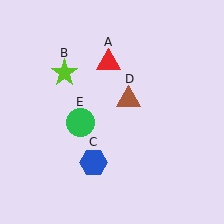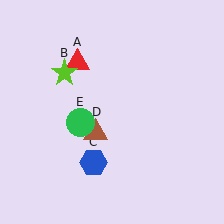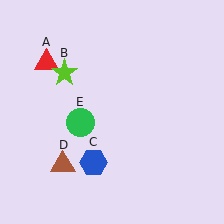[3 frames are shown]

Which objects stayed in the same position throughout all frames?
Lime star (object B) and blue hexagon (object C) and green circle (object E) remained stationary.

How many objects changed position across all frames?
2 objects changed position: red triangle (object A), brown triangle (object D).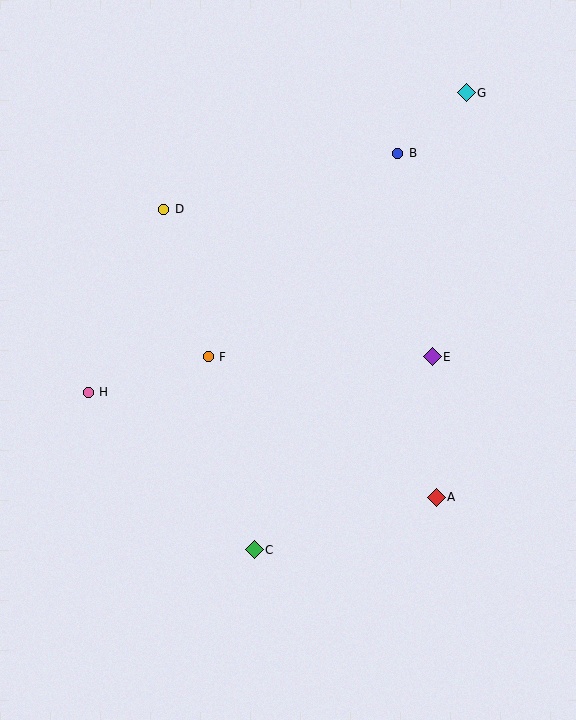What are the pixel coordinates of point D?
Point D is at (164, 209).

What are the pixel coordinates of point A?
Point A is at (436, 497).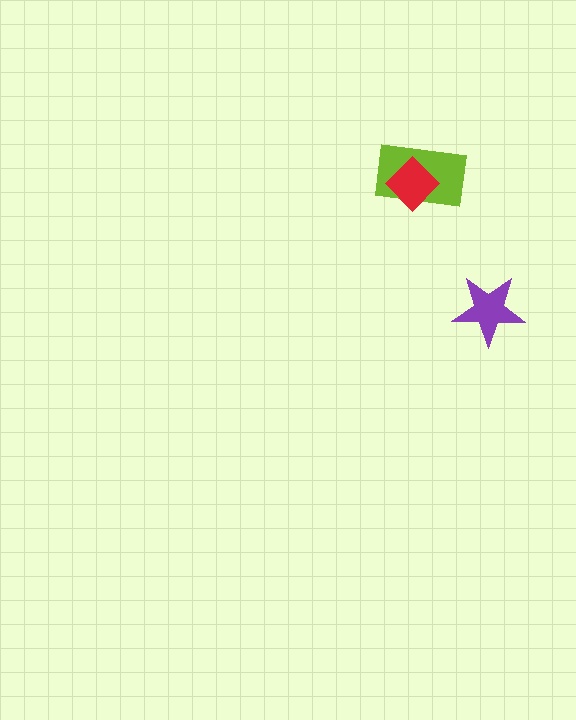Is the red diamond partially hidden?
No, no other shape covers it.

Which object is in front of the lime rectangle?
The red diamond is in front of the lime rectangle.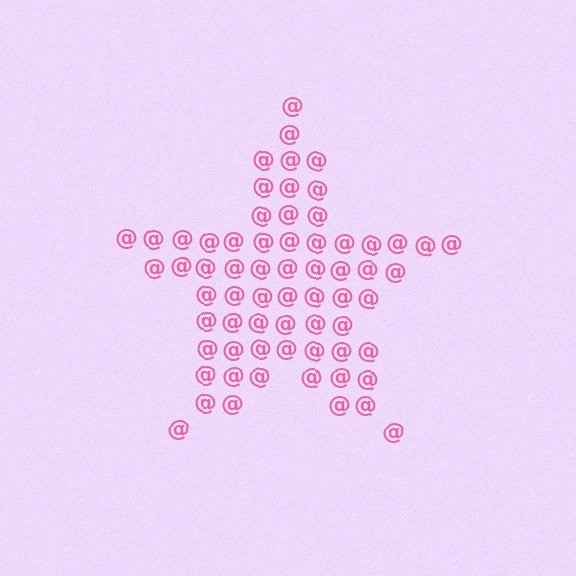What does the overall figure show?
The overall figure shows a star.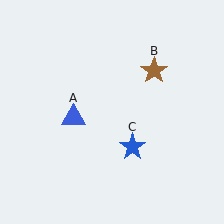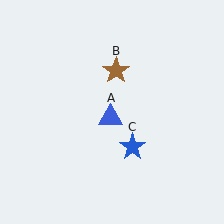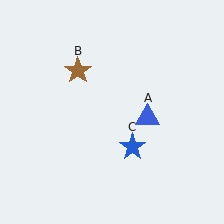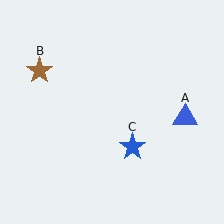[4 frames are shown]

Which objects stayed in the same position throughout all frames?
Blue star (object C) remained stationary.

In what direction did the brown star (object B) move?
The brown star (object B) moved left.